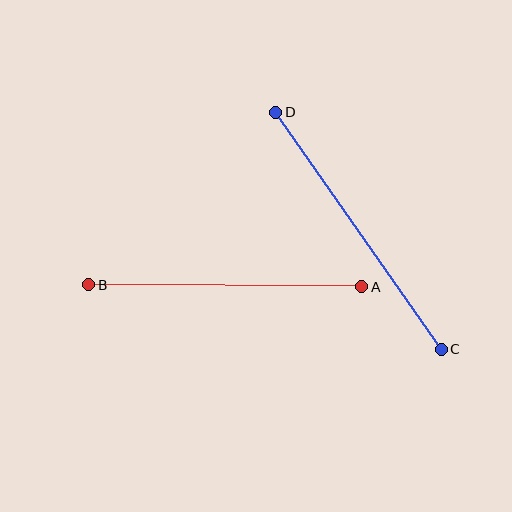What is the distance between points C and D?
The distance is approximately 289 pixels.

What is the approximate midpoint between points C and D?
The midpoint is at approximately (359, 231) pixels.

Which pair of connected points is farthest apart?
Points C and D are farthest apart.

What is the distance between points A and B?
The distance is approximately 273 pixels.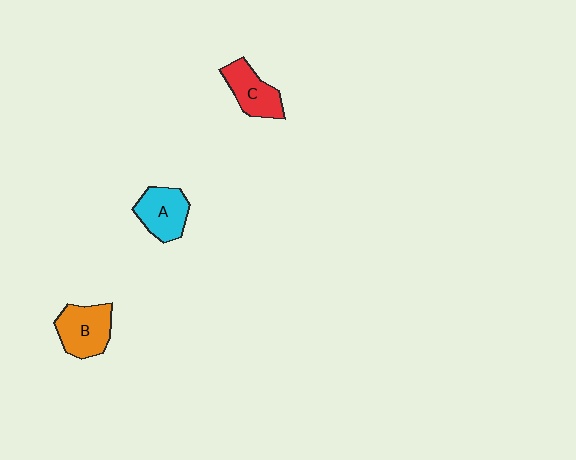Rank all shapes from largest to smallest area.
From largest to smallest: B (orange), A (cyan), C (red).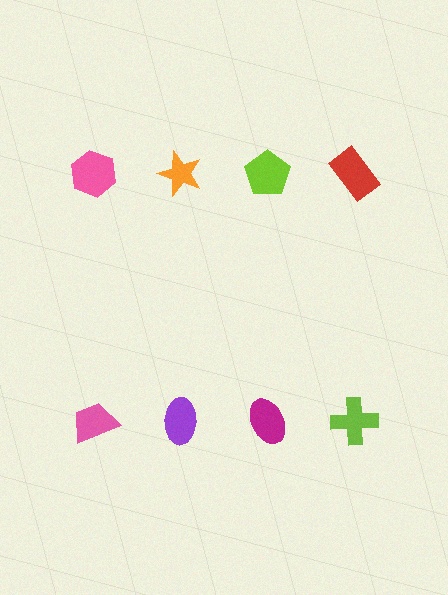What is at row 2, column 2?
A purple ellipse.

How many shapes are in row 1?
4 shapes.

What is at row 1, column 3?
A lime pentagon.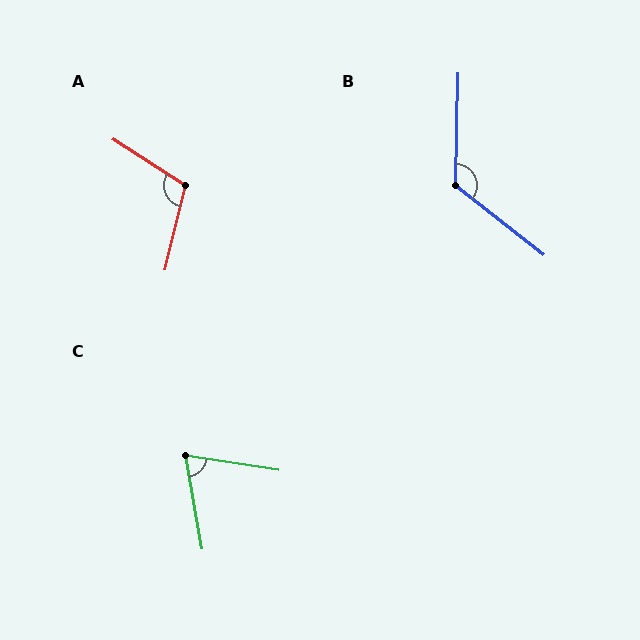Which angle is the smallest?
C, at approximately 71 degrees.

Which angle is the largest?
B, at approximately 127 degrees.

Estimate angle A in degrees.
Approximately 109 degrees.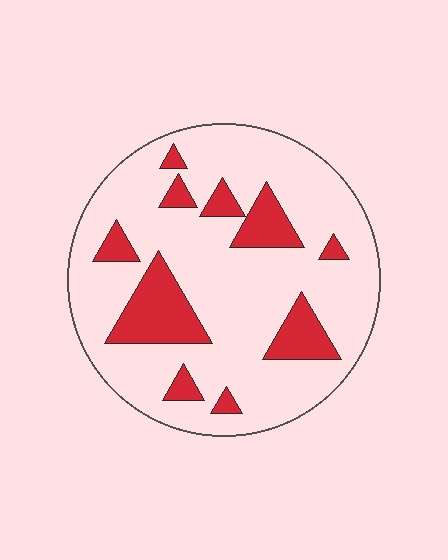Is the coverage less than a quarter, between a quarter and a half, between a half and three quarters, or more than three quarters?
Less than a quarter.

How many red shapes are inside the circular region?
10.